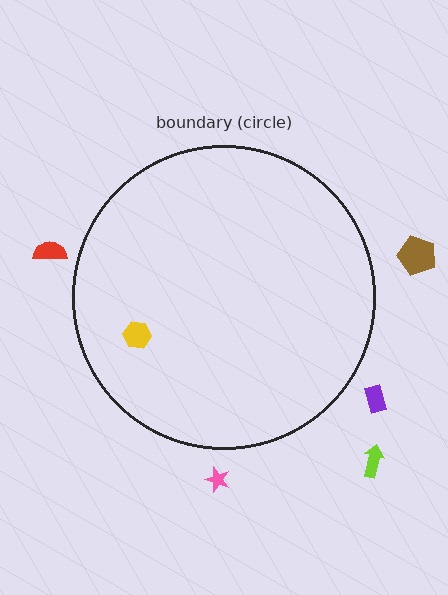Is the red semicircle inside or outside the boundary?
Outside.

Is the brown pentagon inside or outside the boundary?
Outside.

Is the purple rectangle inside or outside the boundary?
Outside.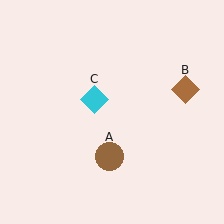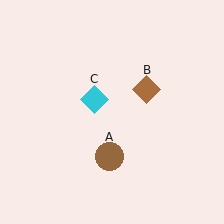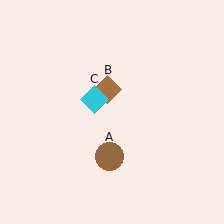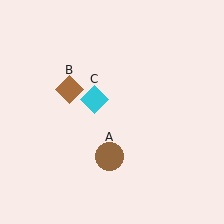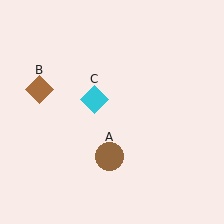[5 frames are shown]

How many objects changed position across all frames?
1 object changed position: brown diamond (object B).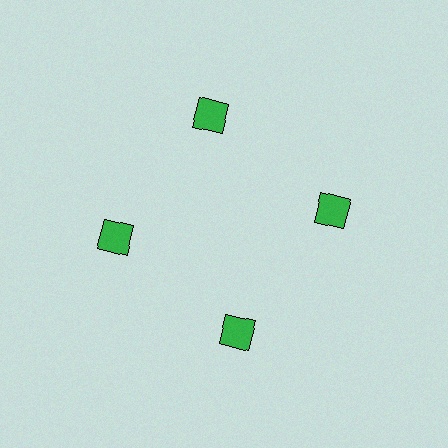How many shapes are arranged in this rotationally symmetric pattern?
There are 4 shapes, arranged in 4 groups of 1.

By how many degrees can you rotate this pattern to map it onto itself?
The pattern maps onto itself every 90 degrees of rotation.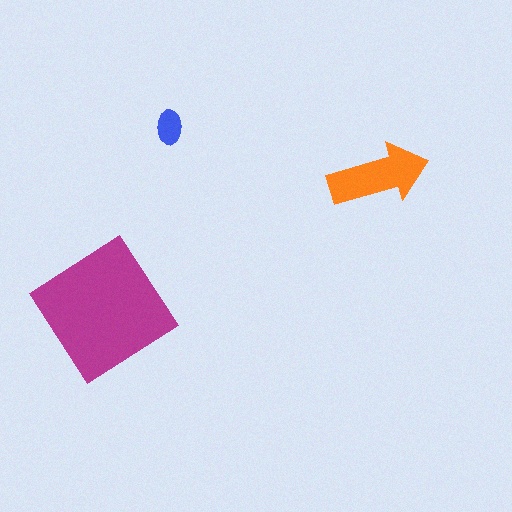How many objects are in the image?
There are 3 objects in the image.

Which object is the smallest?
The blue ellipse.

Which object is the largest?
The magenta diamond.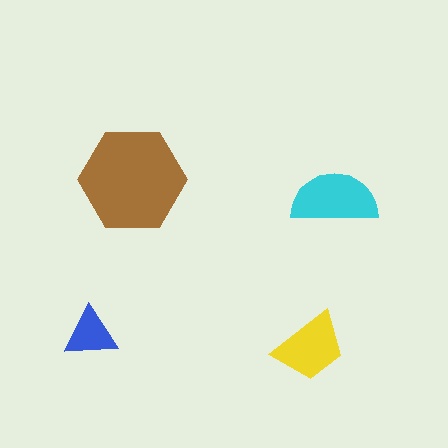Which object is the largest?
The brown hexagon.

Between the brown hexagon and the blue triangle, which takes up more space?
The brown hexagon.